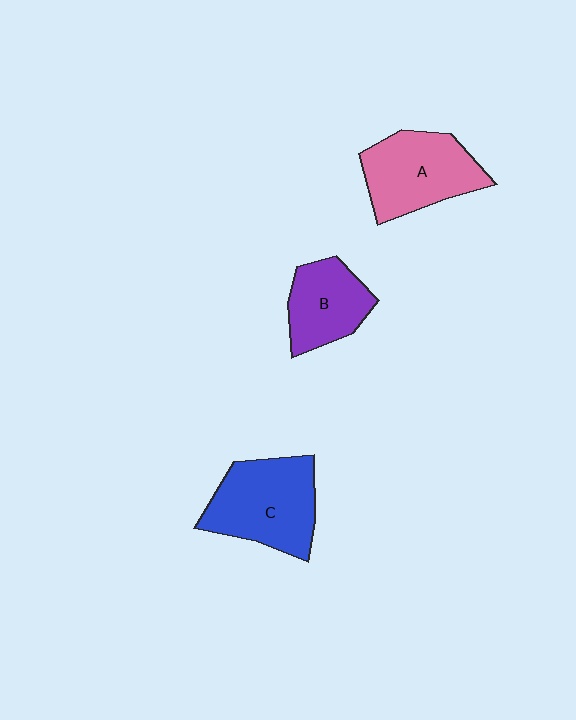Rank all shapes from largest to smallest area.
From largest to smallest: C (blue), A (pink), B (purple).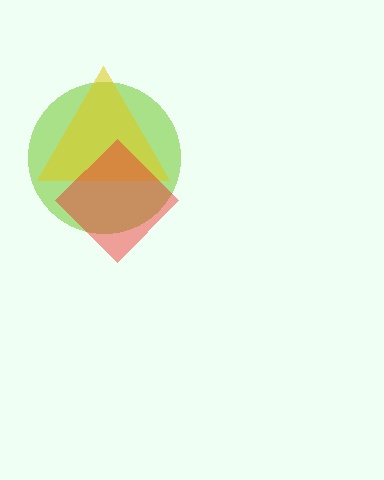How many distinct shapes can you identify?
There are 3 distinct shapes: a lime circle, a yellow triangle, a red diamond.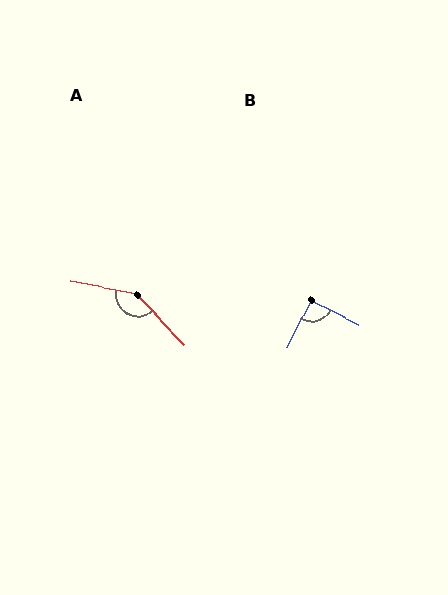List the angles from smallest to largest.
B (91°), A (144°).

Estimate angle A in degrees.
Approximately 144 degrees.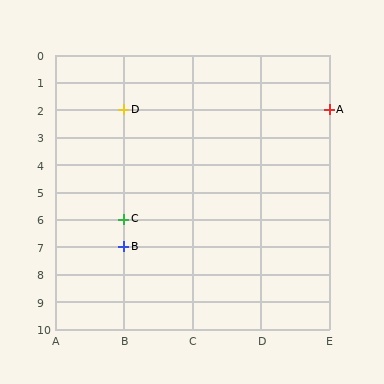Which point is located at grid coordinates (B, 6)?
Point C is at (B, 6).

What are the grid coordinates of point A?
Point A is at grid coordinates (E, 2).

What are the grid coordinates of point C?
Point C is at grid coordinates (B, 6).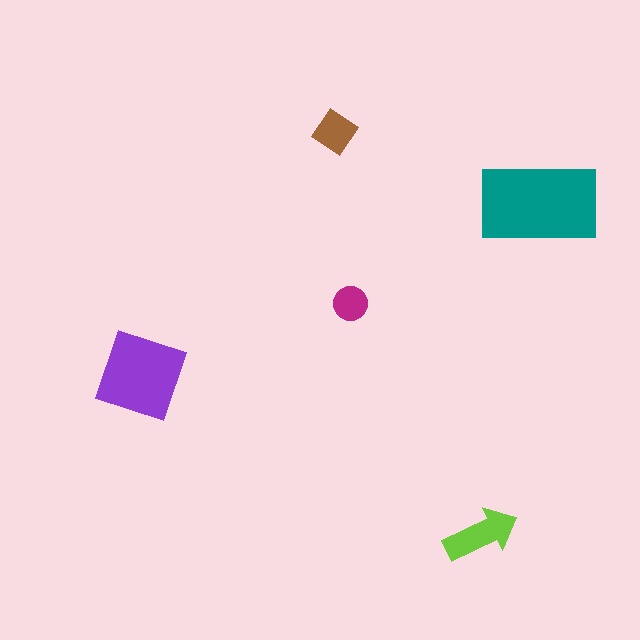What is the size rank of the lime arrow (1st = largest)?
3rd.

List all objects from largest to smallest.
The teal rectangle, the purple diamond, the lime arrow, the brown diamond, the magenta circle.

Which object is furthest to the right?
The teal rectangle is rightmost.